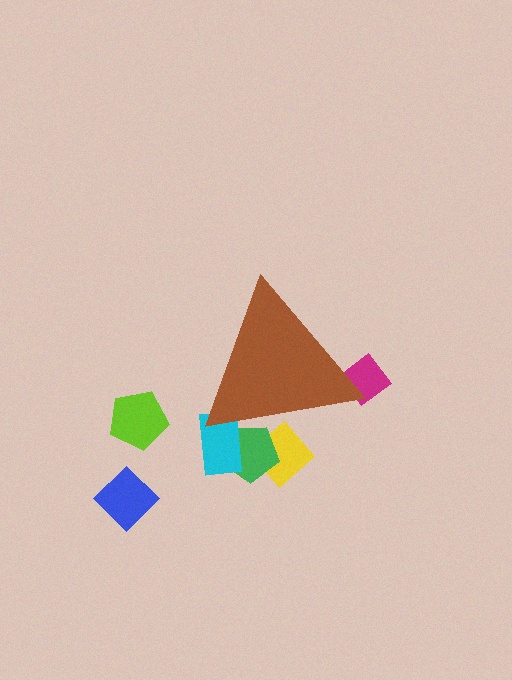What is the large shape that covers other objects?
A brown triangle.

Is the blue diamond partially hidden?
No, the blue diamond is fully visible.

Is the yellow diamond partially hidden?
Yes, the yellow diamond is partially hidden behind the brown triangle.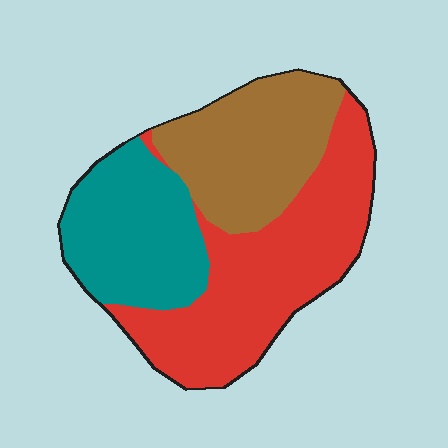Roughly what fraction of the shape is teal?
Teal takes up between a sixth and a third of the shape.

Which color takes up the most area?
Red, at roughly 45%.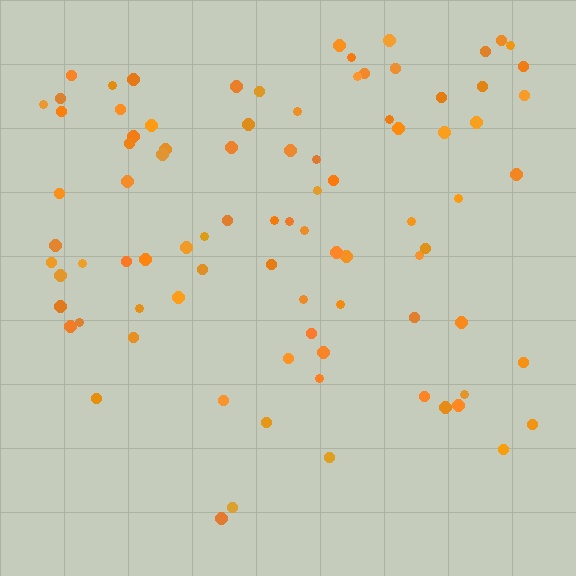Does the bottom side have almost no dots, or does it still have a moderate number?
Still a moderate number, just noticeably fewer than the top.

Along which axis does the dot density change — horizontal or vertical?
Vertical.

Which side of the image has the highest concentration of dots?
The top.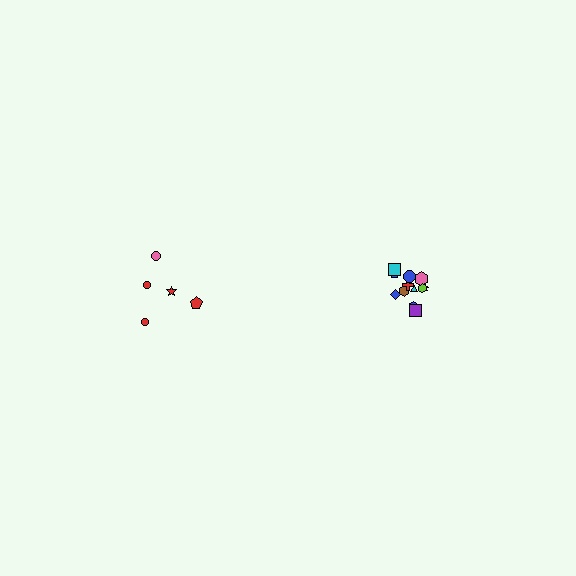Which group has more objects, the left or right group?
The right group.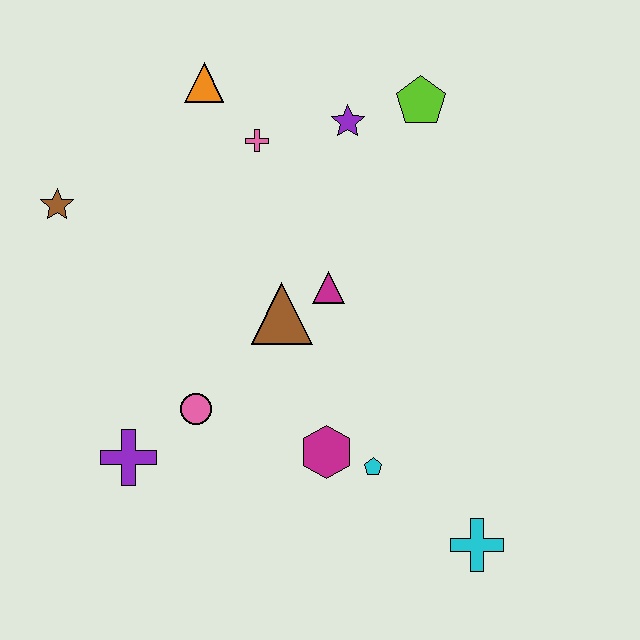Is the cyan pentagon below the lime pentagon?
Yes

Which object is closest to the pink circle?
The purple cross is closest to the pink circle.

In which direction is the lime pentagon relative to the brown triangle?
The lime pentagon is above the brown triangle.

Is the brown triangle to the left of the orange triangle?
No